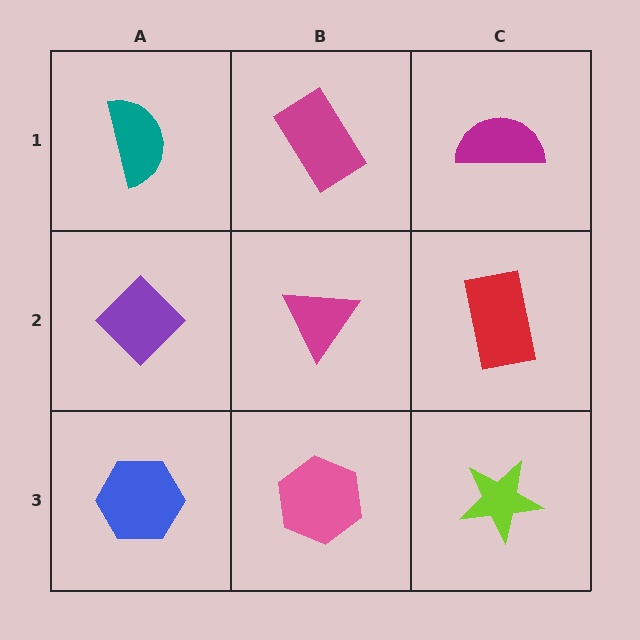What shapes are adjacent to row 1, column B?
A magenta triangle (row 2, column B), a teal semicircle (row 1, column A), a magenta semicircle (row 1, column C).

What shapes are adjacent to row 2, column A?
A teal semicircle (row 1, column A), a blue hexagon (row 3, column A), a magenta triangle (row 2, column B).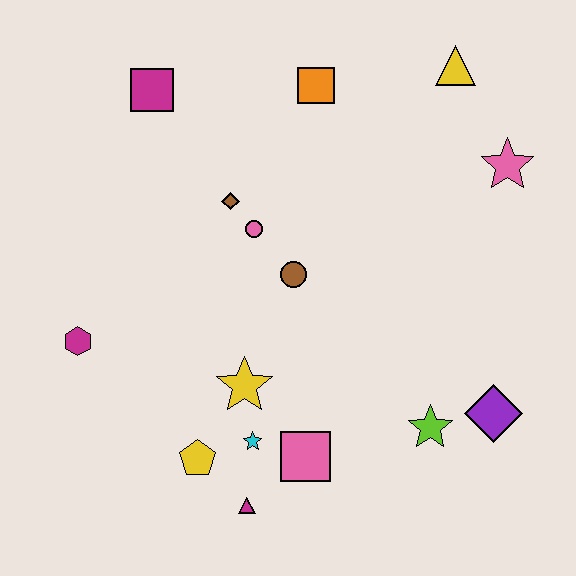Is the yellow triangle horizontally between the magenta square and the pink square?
No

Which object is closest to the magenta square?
The brown diamond is closest to the magenta square.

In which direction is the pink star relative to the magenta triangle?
The pink star is above the magenta triangle.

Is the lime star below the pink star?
Yes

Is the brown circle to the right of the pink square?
No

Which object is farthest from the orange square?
The magenta triangle is farthest from the orange square.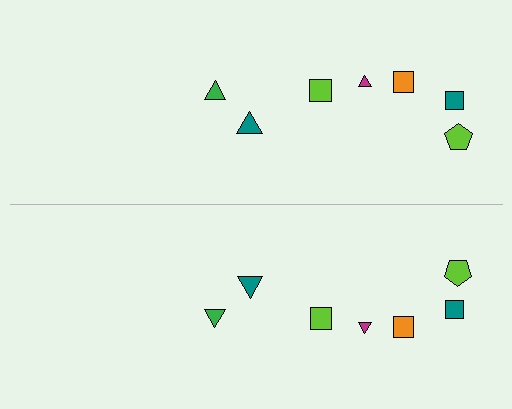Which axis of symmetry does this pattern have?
The pattern has a horizontal axis of symmetry running through the center of the image.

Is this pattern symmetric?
Yes, this pattern has bilateral (reflection) symmetry.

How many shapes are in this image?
There are 14 shapes in this image.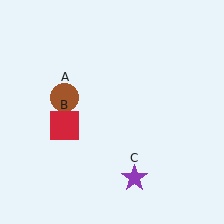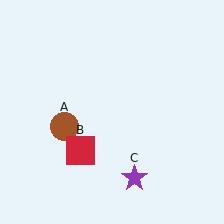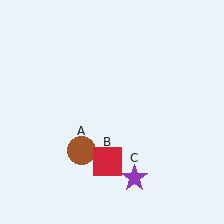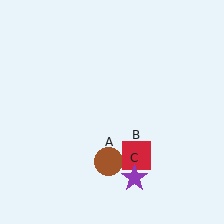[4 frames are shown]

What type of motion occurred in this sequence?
The brown circle (object A), red square (object B) rotated counterclockwise around the center of the scene.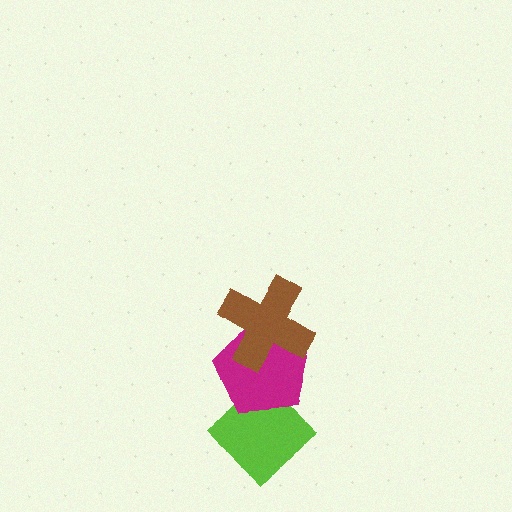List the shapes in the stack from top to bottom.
From top to bottom: the brown cross, the magenta pentagon, the lime diamond.